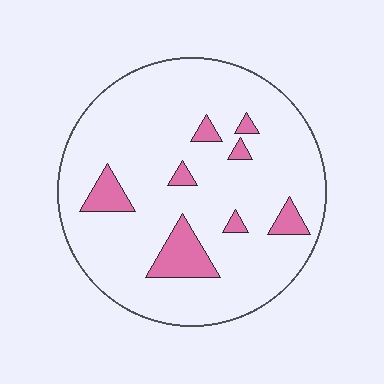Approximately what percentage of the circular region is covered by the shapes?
Approximately 10%.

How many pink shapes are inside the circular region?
8.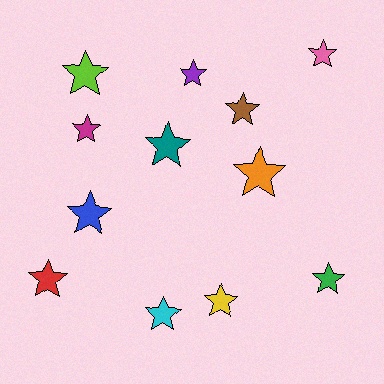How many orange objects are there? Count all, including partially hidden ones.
There is 1 orange object.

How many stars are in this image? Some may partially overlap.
There are 12 stars.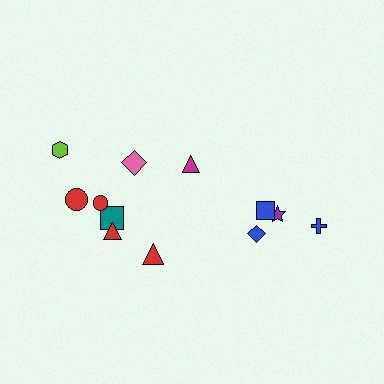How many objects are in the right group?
There are 4 objects.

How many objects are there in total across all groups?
There are 12 objects.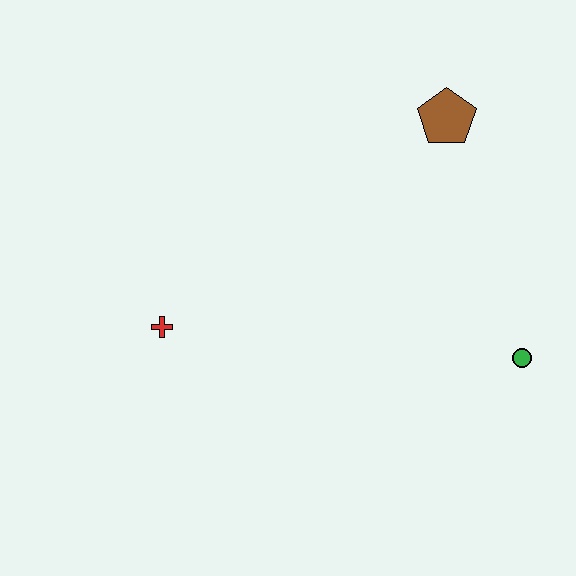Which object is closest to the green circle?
The brown pentagon is closest to the green circle.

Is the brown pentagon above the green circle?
Yes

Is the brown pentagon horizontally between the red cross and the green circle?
Yes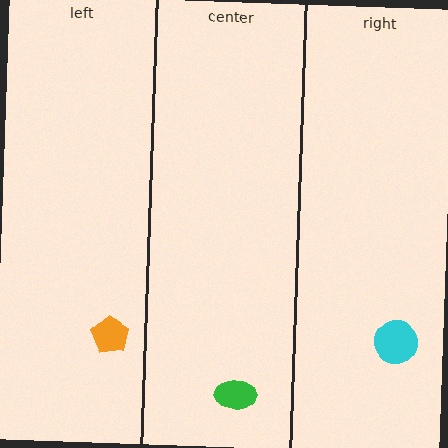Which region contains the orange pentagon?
The left region.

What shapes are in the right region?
The cyan circle.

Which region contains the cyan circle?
The right region.